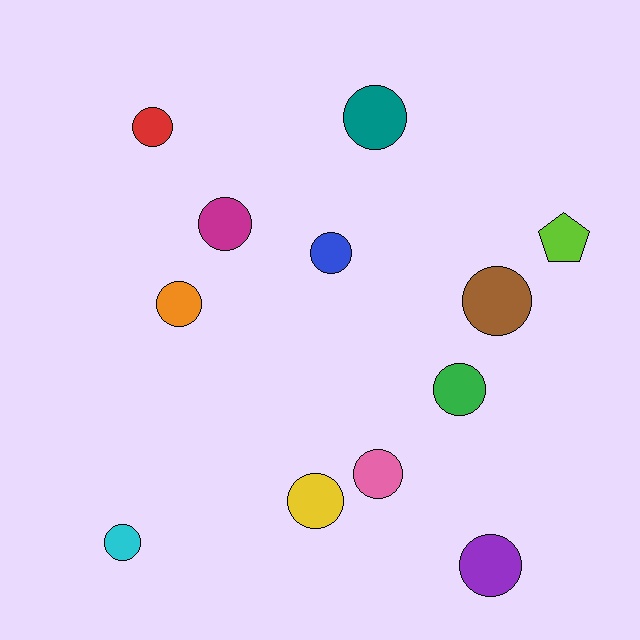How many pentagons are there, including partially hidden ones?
There is 1 pentagon.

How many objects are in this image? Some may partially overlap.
There are 12 objects.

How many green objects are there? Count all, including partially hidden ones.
There is 1 green object.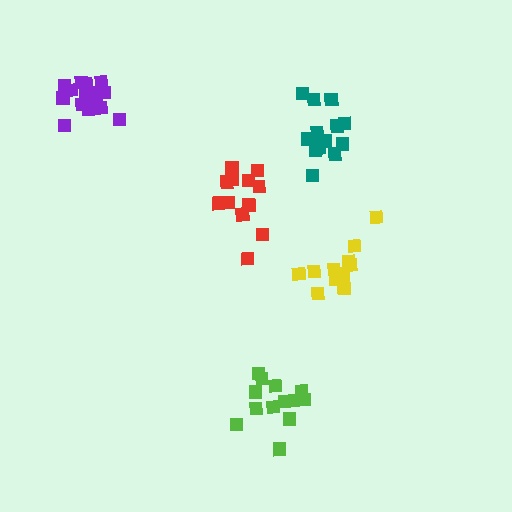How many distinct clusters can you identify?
There are 5 distinct clusters.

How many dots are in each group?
Group 1: 13 dots, Group 2: 13 dots, Group 3: 13 dots, Group 4: 14 dots, Group 5: 17 dots (70 total).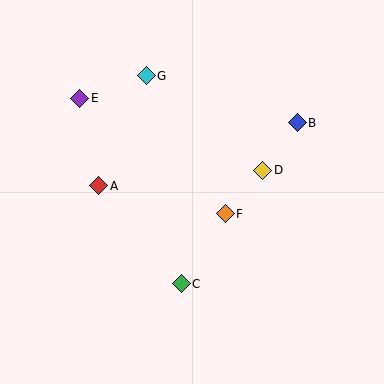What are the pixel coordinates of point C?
Point C is at (181, 284).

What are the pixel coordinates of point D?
Point D is at (263, 170).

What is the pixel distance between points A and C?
The distance between A and C is 128 pixels.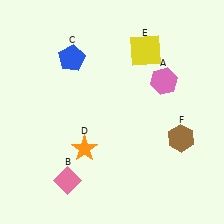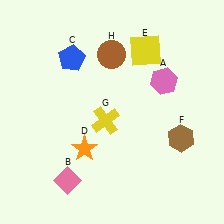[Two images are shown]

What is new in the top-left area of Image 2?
A brown circle (H) was added in the top-left area of Image 2.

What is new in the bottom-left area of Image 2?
A yellow cross (G) was added in the bottom-left area of Image 2.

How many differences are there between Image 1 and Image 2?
There are 2 differences between the two images.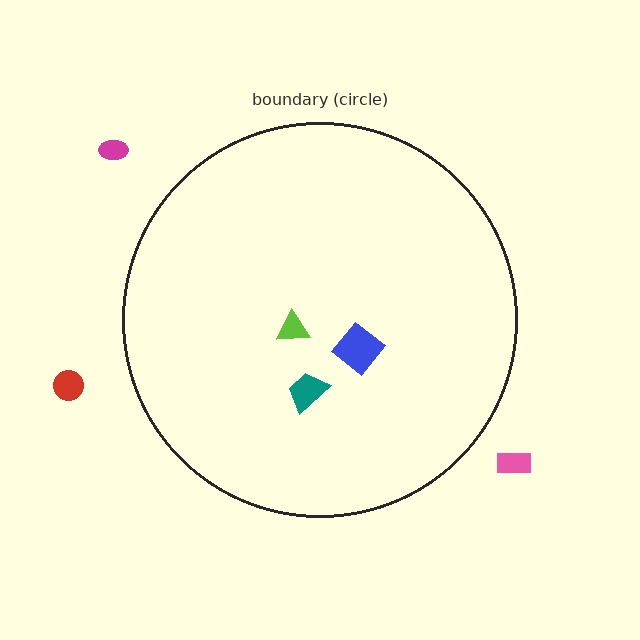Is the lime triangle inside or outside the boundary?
Inside.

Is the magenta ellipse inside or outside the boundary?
Outside.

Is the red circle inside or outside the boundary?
Outside.